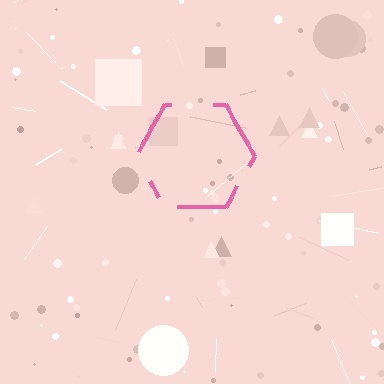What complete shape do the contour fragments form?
The contour fragments form a hexagon.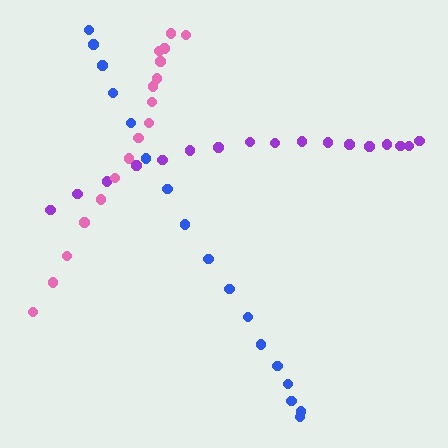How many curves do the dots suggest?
There are 3 distinct paths.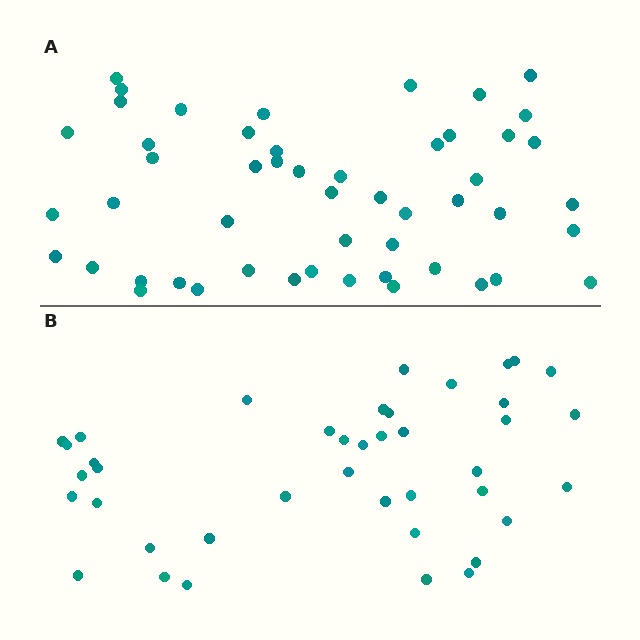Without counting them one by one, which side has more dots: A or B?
Region A (the top region) has more dots.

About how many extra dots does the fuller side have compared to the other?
Region A has roughly 10 or so more dots than region B.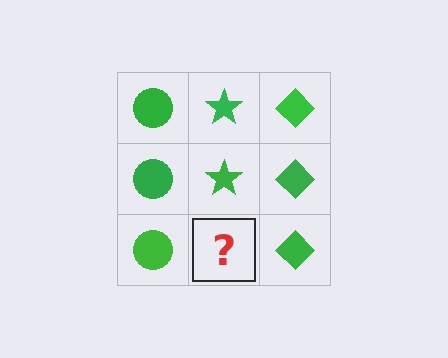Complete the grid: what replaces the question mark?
The question mark should be replaced with a green star.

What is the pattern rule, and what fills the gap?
The rule is that each column has a consistent shape. The gap should be filled with a green star.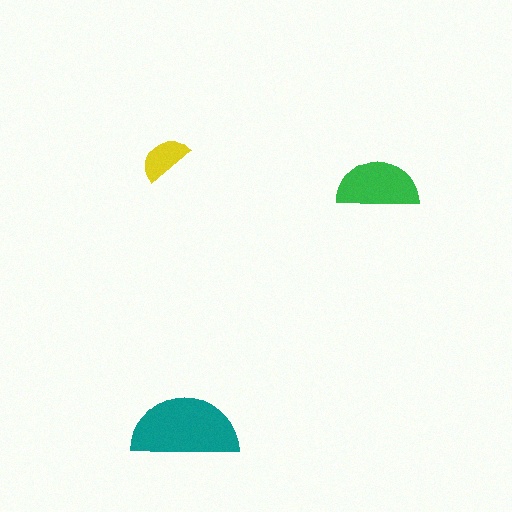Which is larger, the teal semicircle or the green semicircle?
The teal one.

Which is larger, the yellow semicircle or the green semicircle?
The green one.